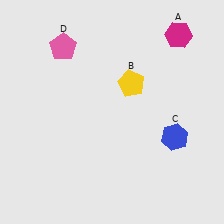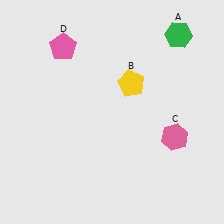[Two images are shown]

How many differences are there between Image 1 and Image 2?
There are 2 differences between the two images.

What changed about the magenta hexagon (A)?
In Image 1, A is magenta. In Image 2, it changed to green.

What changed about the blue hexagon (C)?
In Image 1, C is blue. In Image 2, it changed to pink.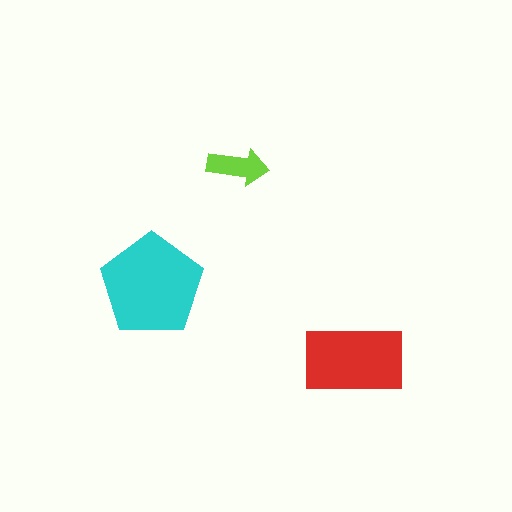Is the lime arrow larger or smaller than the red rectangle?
Smaller.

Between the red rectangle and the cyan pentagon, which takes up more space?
The cyan pentagon.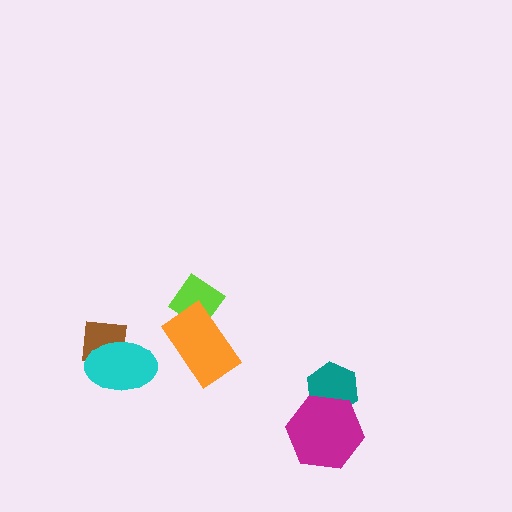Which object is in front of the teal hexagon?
The magenta hexagon is in front of the teal hexagon.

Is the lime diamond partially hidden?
Yes, it is partially covered by another shape.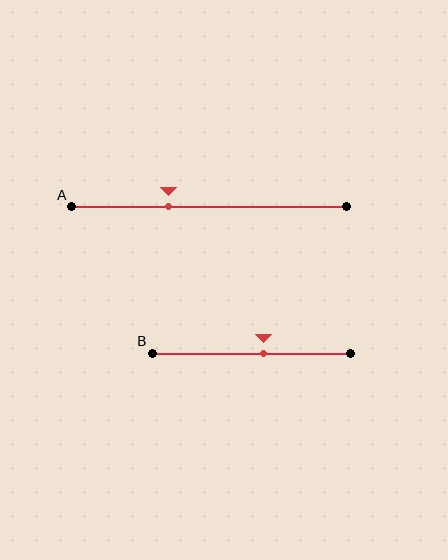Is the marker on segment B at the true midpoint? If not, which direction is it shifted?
No, the marker on segment B is shifted to the right by about 6% of the segment length.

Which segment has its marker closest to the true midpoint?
Segment B has its marker closest to the true midpoint.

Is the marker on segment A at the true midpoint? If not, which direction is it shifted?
No, the marker on segment A is shifted to the left by about 15% of the segment length.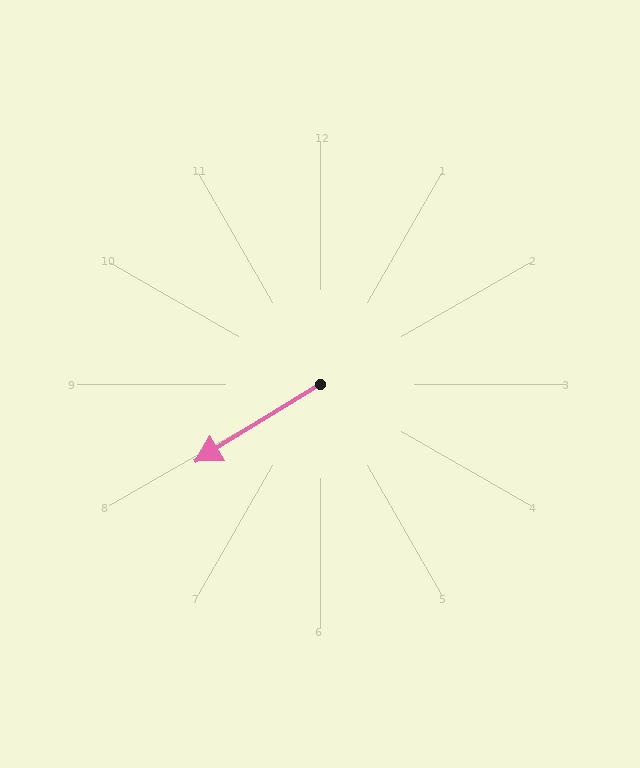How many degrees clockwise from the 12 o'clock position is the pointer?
Approximately 238 degrees.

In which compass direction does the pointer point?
Southwest.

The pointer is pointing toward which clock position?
Roughly 8 o'clock.